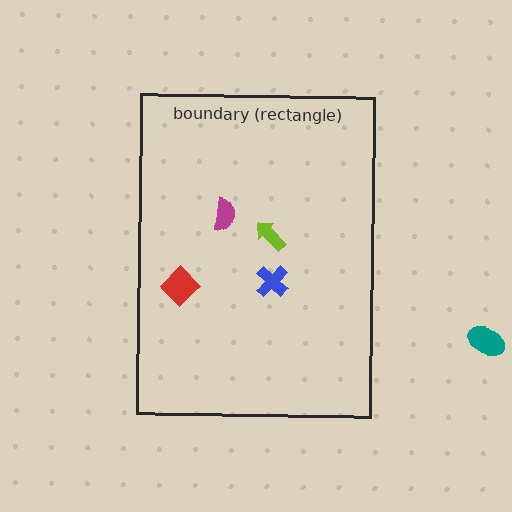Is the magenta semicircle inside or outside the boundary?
Inside.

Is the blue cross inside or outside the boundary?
Inside.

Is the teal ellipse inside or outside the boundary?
Outside.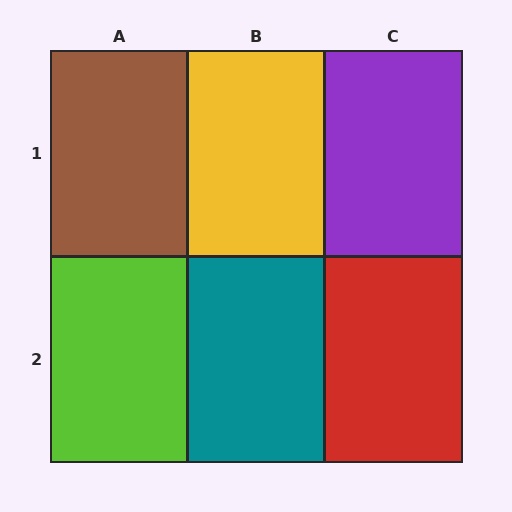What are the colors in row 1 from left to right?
Brown, yellow, purple.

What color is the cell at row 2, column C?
Red.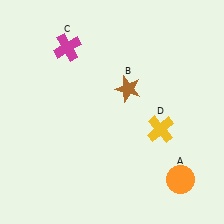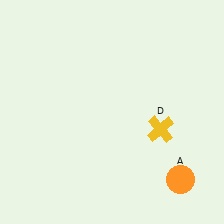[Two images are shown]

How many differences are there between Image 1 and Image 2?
There are 2 differences between the two images.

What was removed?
The magenta cross (C), the brown star (B) were removed in Image 2.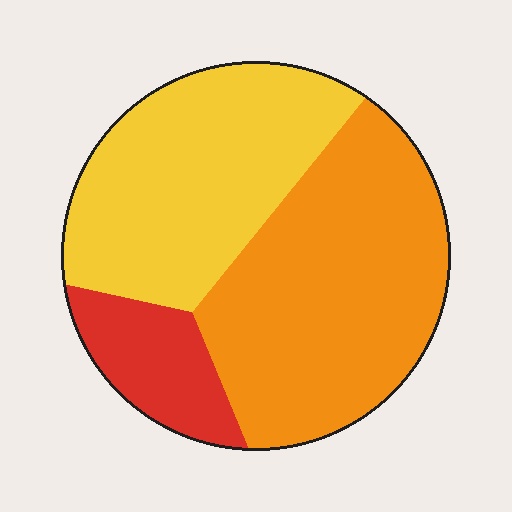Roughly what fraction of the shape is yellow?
Yellow covers around 40% of the shape.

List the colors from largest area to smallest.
From largest to smallest: orange, yellow, red.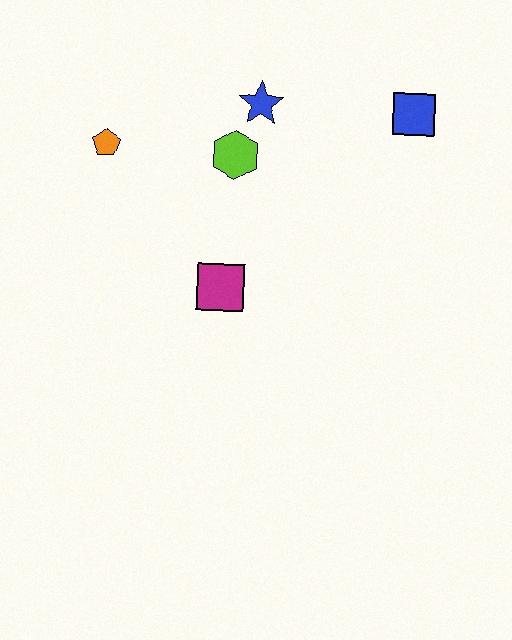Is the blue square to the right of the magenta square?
Yes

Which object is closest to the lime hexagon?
The blue star is closest to the lime hexagon.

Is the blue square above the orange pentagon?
Yes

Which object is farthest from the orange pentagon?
The blue square is farthest from the orange pentagon.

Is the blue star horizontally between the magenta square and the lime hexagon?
No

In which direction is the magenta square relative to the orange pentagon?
The magenta square is below the orange pentagon.